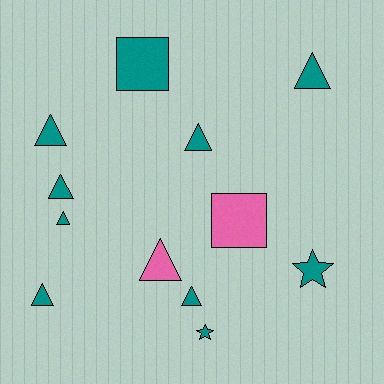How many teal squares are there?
There is 1 teal square.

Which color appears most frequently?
Teal, with 10 objects.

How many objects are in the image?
There are 12 objects.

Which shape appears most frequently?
Triangle, with 8 objects.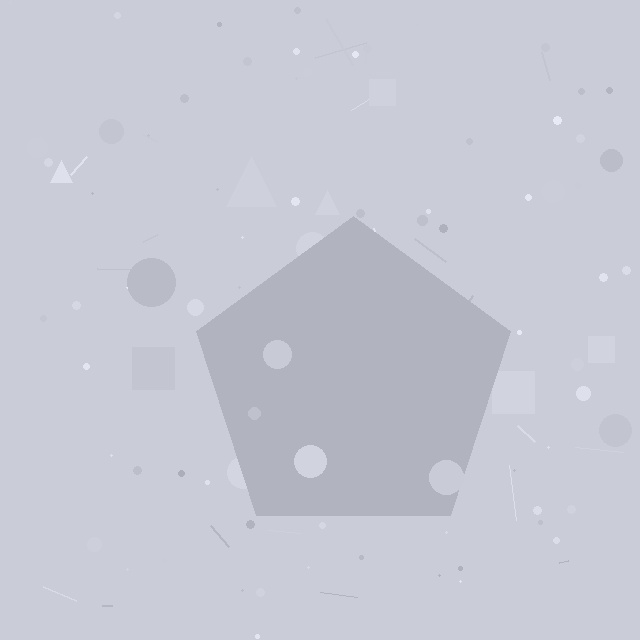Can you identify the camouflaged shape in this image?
The camouflaged shape is a pentagon.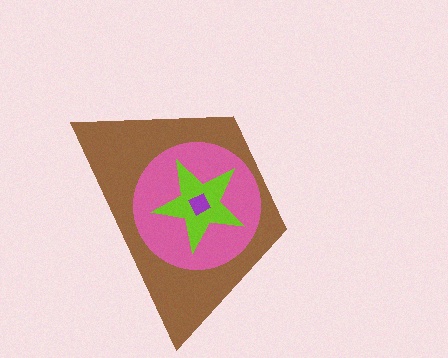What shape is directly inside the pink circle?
The lime star.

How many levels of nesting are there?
4.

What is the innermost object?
The purple square.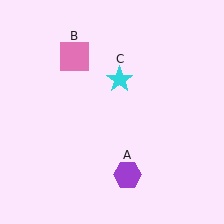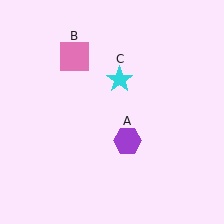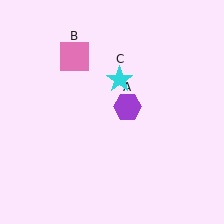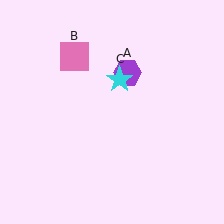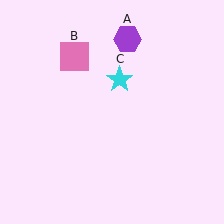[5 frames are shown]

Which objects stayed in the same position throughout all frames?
Pink square (object B) and cyan star (object C) remained stationary.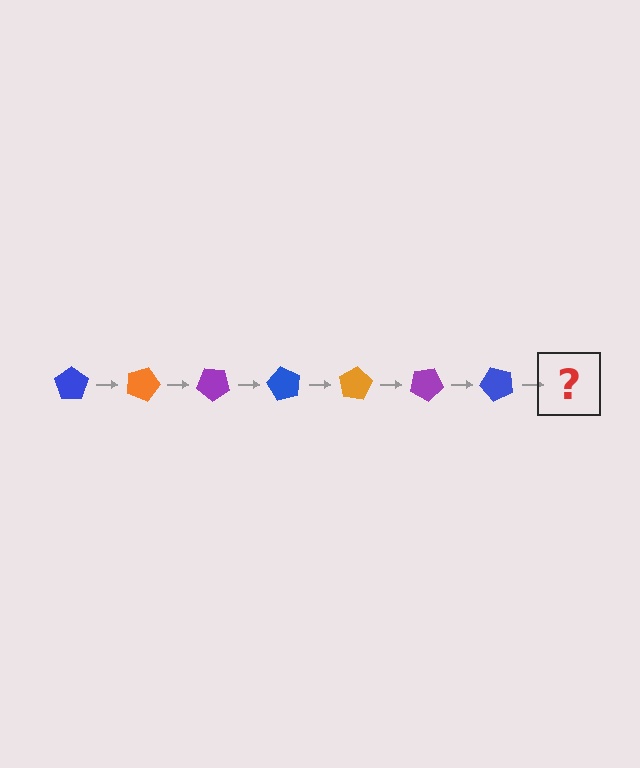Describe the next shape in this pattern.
It should be an orange pentagon, rotated 140 degrees from the start.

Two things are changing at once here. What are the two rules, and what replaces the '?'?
The two rules are that it rotates 20 degrees each step and the color cycles through blue, orange, and purple. The '?' should be an orange pentagon, rotated 140 degrees from the start.